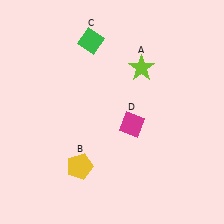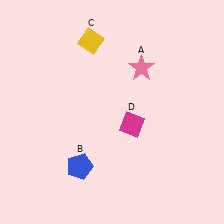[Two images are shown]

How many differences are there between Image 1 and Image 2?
There are 3 differences between the two images.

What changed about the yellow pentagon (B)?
In Image 1, B is yellow. In Image 2, it changed to blue.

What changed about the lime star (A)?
In Image 1, A is lime. In Image 2, it changed to pink.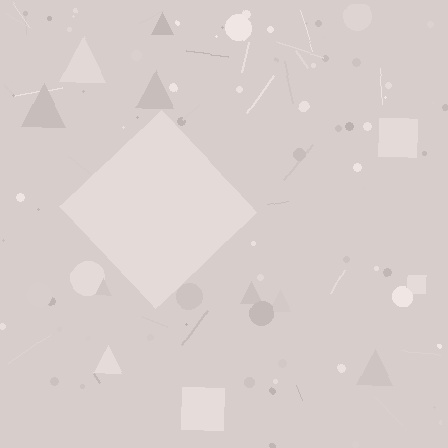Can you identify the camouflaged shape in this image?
The camouflaged shape is a diamond.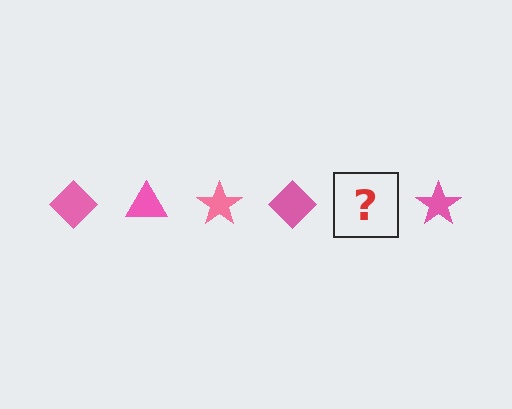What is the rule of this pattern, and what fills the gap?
The rule is that the pattern cycles through diamond, triangle, star shapes in pink. The gap should be filled with a pink triangle.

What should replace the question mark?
The question mark should be replaced with a pink triangle.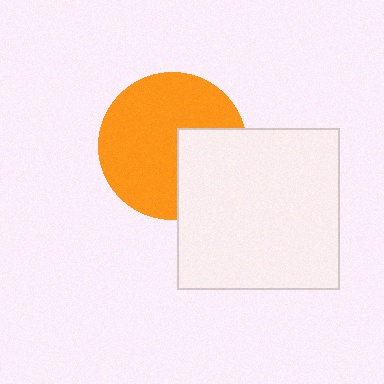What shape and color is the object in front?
The object in front is a white square.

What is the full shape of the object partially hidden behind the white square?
The partially hidden object is an orange circle.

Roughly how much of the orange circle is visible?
Most of it is visible (roughly 70%).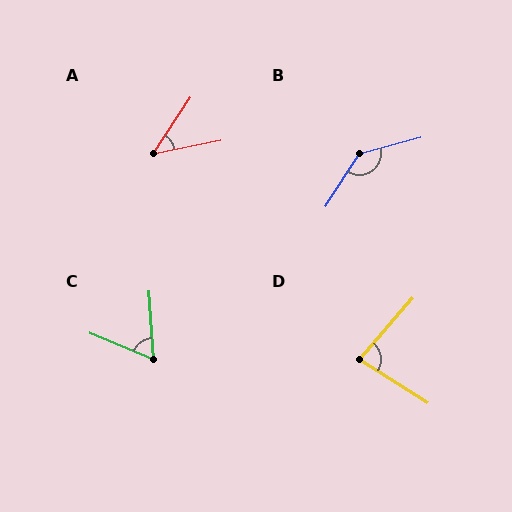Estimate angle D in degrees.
Approximately 81 degrees.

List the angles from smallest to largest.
A (45°), C (63°), D (81°), B (138°).